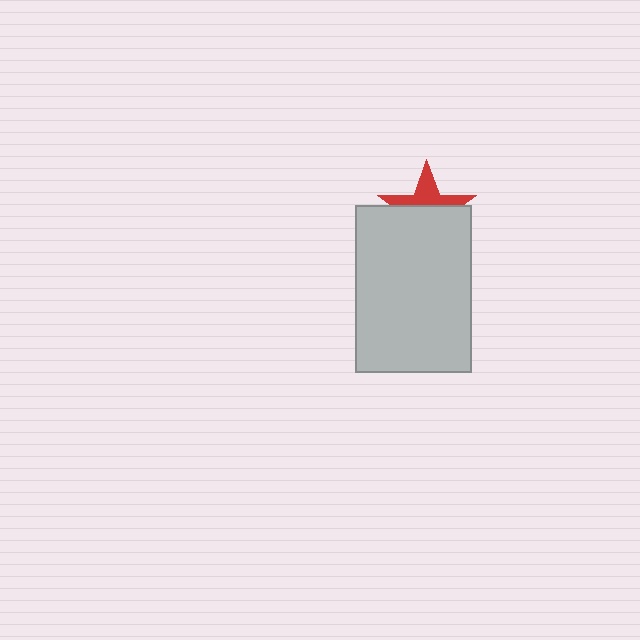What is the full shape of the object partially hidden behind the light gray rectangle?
The partially hidden object is a red star.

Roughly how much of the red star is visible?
A small part of it is visible (roughly 42%).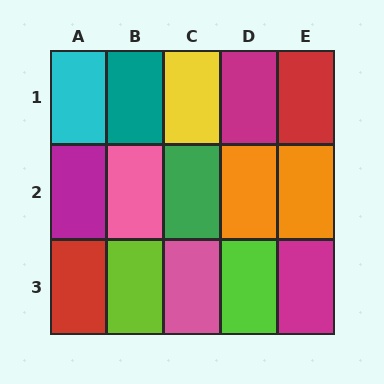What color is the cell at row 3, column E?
Magenta.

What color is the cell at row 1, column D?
Magenta.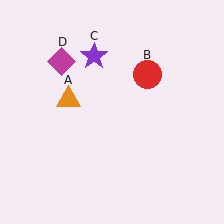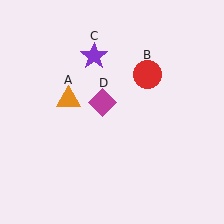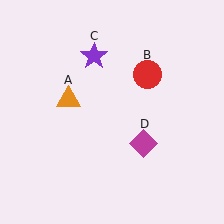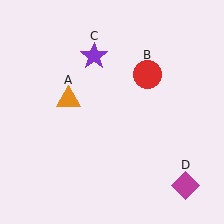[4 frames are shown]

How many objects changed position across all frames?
1 object changed position: magenta diamond (object D).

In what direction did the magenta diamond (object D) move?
The magenta diamond (object D) moved down and to the right.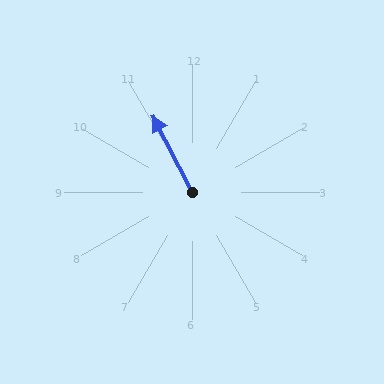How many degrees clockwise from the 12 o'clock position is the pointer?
Approximately 333 degrees.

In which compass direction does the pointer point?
Northwest.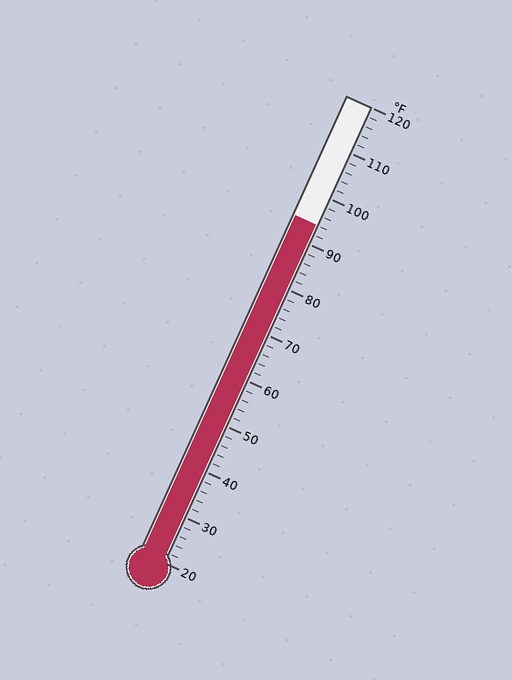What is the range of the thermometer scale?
The thermometer scale ranges from 20°F to 120°F.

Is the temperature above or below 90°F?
The temperature is above 90°F.